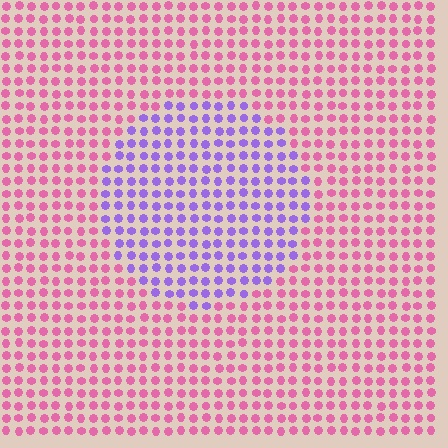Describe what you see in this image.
The image is filled with small pink elements in a uniform arrangement. A circle-shaped region is visible where the elements are tinted to a slightly different hue, forming a subtle color boundary.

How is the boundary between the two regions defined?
The boundary is defined purely by a slight shift in hue (about 63 degrees). Spacing, size, and orientation are identical on both sides.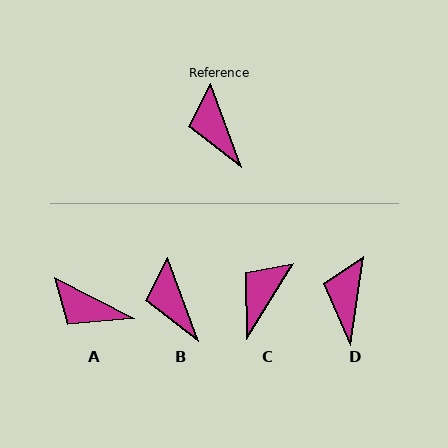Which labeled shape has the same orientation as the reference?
B.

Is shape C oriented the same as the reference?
No, it is off by about 52 degrees.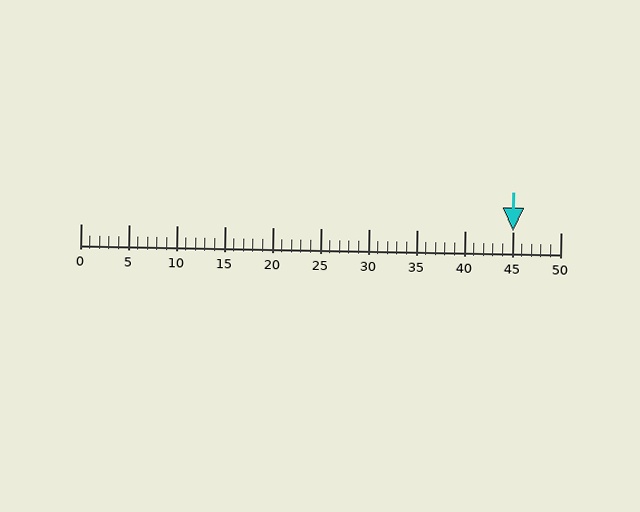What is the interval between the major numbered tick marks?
The major tick marks are spaced 5 units apart.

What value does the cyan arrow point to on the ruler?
The cyan arrow points to approximately 45.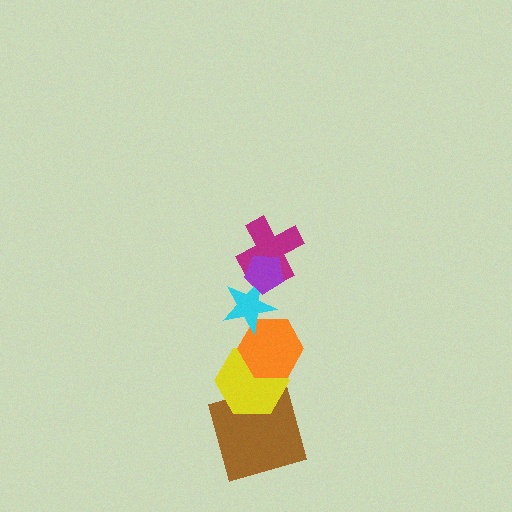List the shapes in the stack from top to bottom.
From top to bottom: the purple pentagon, the magenta cross, the cyan star, the orange hexagon, the yellow hexagon, the brown square.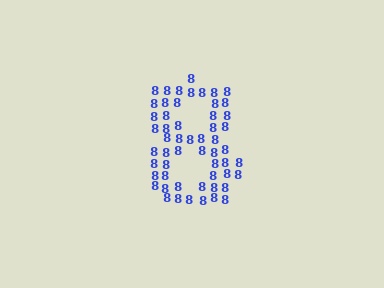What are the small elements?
The small elements are digit 8's.